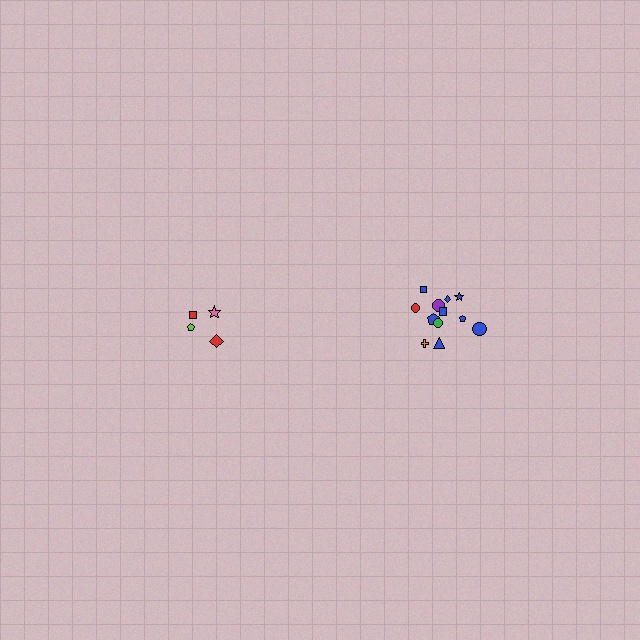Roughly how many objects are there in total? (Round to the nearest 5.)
Roughly 15 objects in total.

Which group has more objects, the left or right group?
The right group.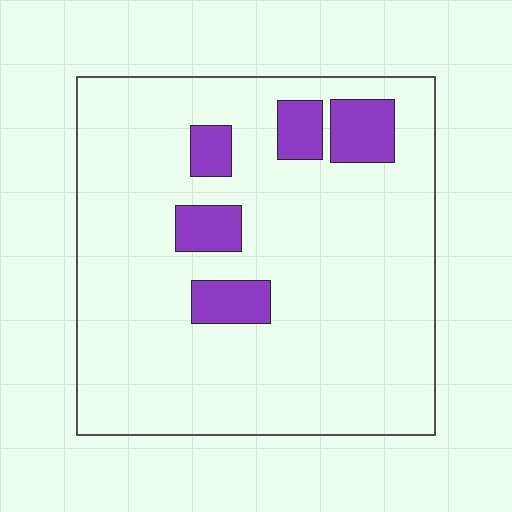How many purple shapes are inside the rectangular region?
5.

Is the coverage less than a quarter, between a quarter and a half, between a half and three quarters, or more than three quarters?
Less than a quarter.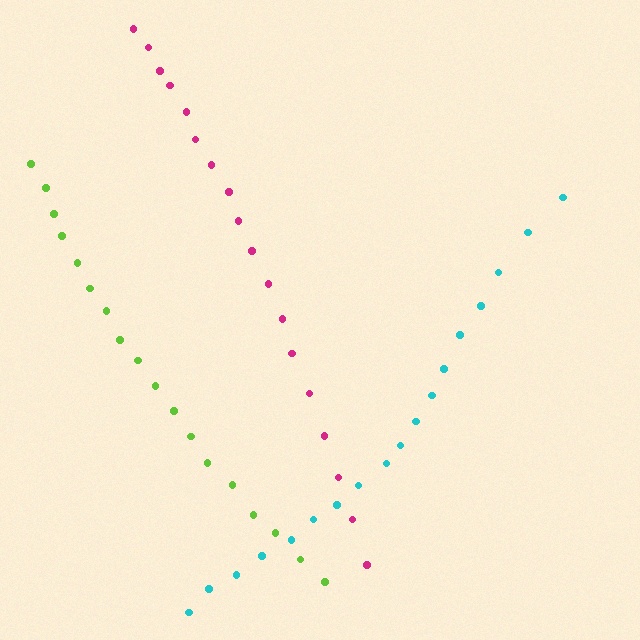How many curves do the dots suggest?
There are 3 distinct paths.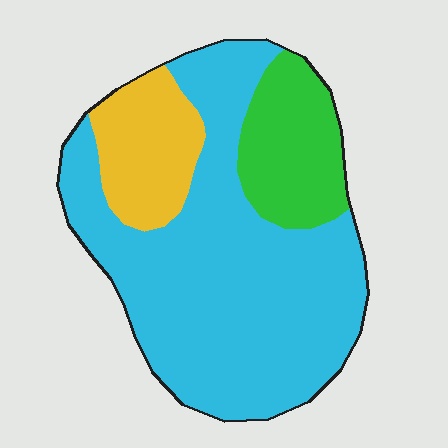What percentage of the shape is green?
Green covers about 15% of the shape.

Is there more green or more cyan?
Cyan.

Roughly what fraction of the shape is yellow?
Yellow covers around 15% of the shape.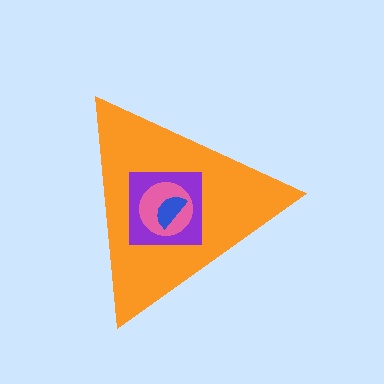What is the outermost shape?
The orange triangle.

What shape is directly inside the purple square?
The pink circle.